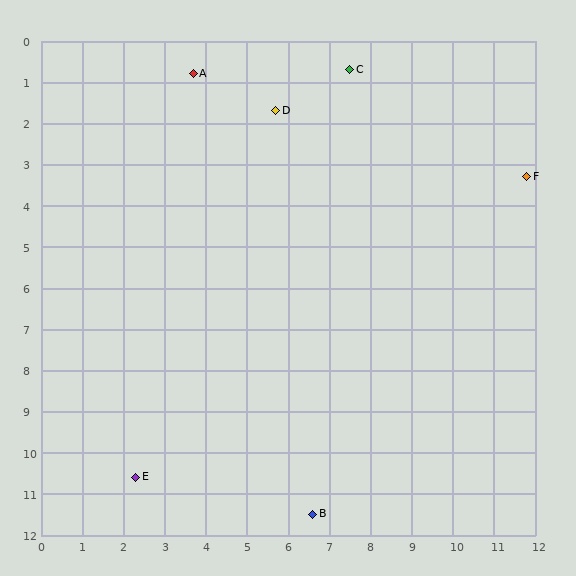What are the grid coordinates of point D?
Point D is at approximately (5.7, 1.7).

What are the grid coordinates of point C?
Point C is at approximately (7.5, 0.7).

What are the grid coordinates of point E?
Point E is at approximately (2.3, 10.6).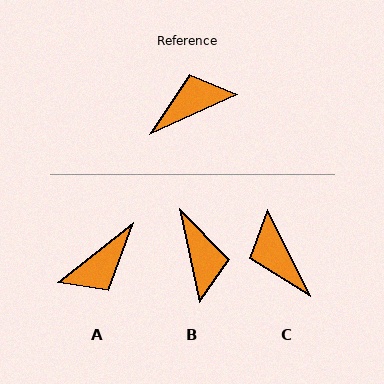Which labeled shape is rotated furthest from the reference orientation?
A, about 167 degrees away.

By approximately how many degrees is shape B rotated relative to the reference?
Approximately 102 degrees clockwise.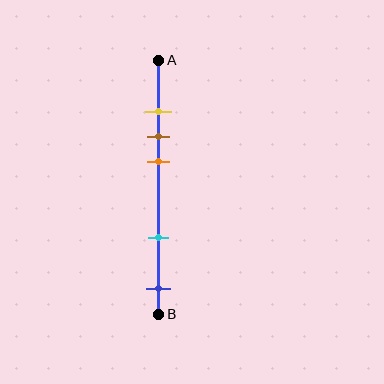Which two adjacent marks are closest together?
The yellow and brown marks are the closest adjacent pair.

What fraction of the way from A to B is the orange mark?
The orange mark is approximately 40% (0.4) of the way from A to B.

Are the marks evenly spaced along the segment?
No, the marks are not evenly spaced.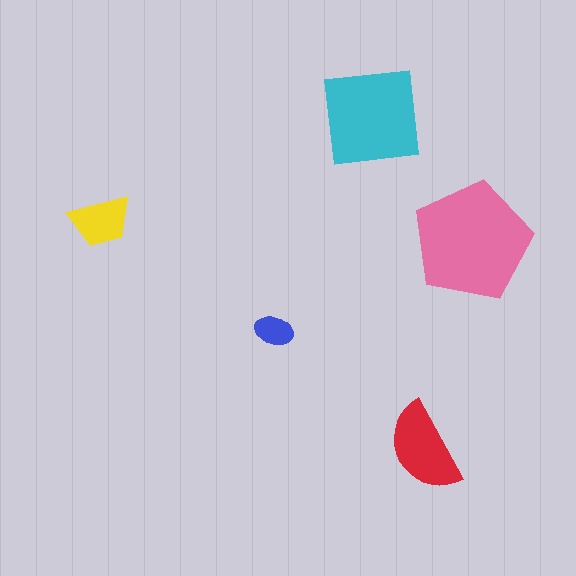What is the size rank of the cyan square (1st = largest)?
2nd.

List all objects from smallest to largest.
The blue ellipse, the yellow trapezoid, the red semicircle, the cyan square, the pink pentagon.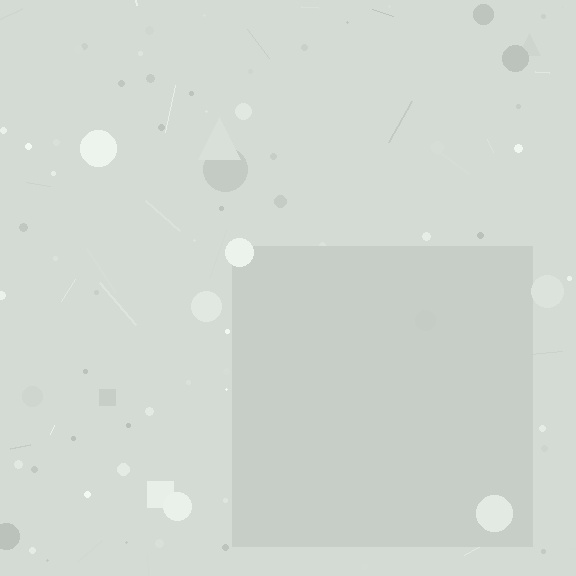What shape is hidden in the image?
A square is hidden in the image.